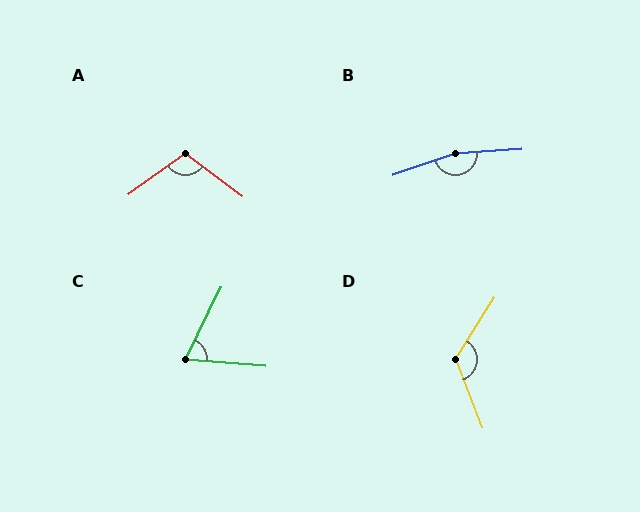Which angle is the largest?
B, at approximately 165 degrees.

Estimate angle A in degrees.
Approximately 107 degrees.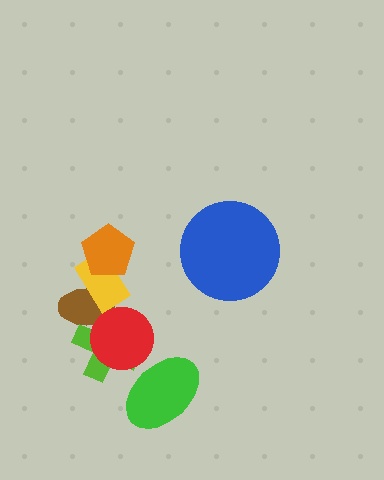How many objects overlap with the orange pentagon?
1 object overlaps with the orange pentagon.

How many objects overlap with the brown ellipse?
3 objects overlap with the brown ellipse.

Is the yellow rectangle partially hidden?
Yes, it is partially covered by another shape.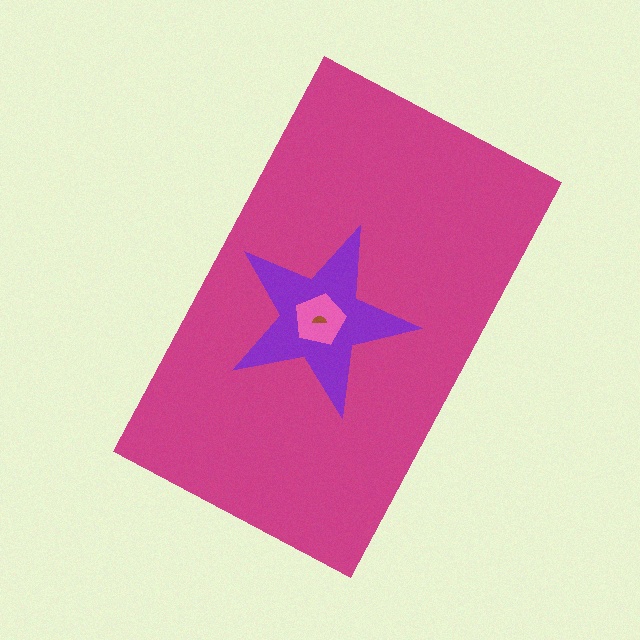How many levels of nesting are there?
4.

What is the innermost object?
The brown semicircle.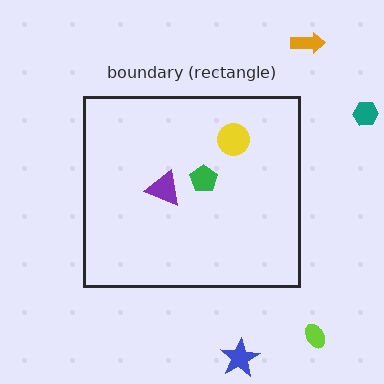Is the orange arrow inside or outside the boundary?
Outside.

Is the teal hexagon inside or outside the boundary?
Outside.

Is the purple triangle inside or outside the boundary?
Inside.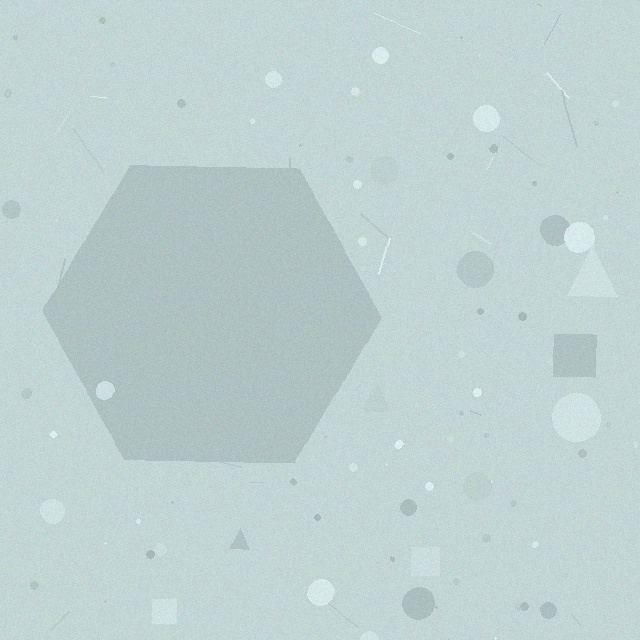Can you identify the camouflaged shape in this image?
The camouflaged shape is a hexagon.